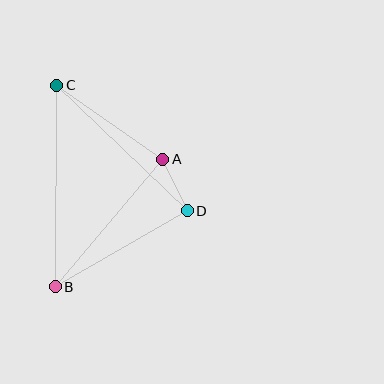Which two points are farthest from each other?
Points B and C are farthest from each other.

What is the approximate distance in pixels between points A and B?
The distance between A and B is approximately 166 pixels.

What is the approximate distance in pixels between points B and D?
The distance between B and D is approximately 152 pixels.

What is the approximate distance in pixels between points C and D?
The distance between C and D is approximately 181 pixels.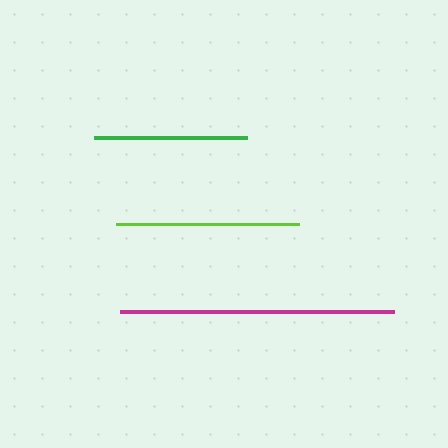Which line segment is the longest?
The magenta line is the longest at approximately 273 pixels.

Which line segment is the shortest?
The green line is the shortest at approximately 153 pixels.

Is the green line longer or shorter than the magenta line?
The magenta line is longer than the green line.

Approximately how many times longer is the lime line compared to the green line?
The lime line is approximately 1.2 times the length of the green line.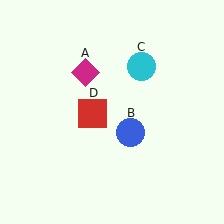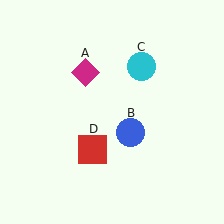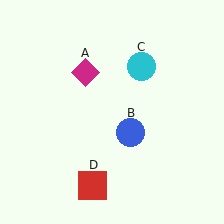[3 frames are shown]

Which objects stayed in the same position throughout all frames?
Magenta diamond (object A) and blue circle (object B) and cyan circle (object C) remained stationary.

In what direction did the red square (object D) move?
The red square (object D) moved down.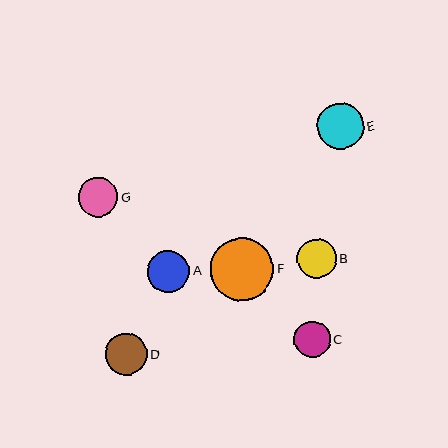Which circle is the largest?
Circle F is the largest with a size of approximately 64 pixels.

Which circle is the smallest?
Circle C is the smallest with a size of approximately 36 pixels.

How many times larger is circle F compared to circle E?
Circle F is approximately 1.4 times the size of circle E.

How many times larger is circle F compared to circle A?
Circle F is approximately 1.5 times the size of circle A.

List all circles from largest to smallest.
From largest to smallest: F, E, A, D, G, B, C.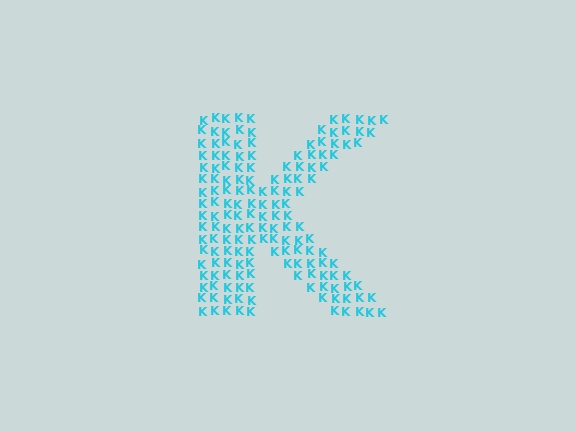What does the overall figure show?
The overall figure shows the letter K.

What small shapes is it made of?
It is made of small letter K's.